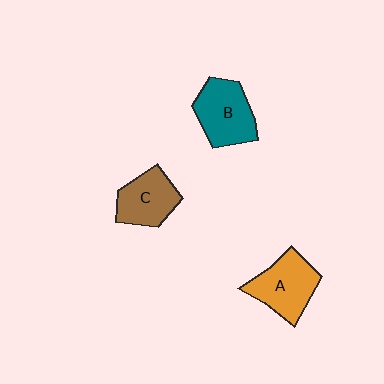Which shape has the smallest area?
Shape C (brown).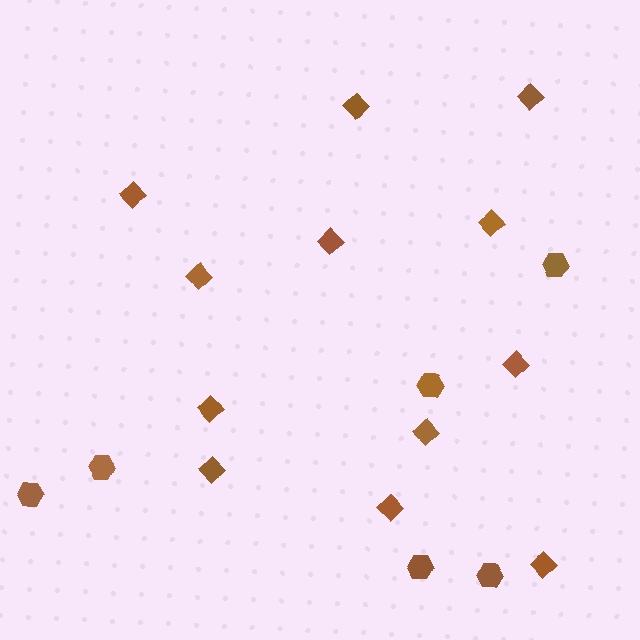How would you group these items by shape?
There are 2 groups: one group of diamonds (12) and one group of hexagons (6).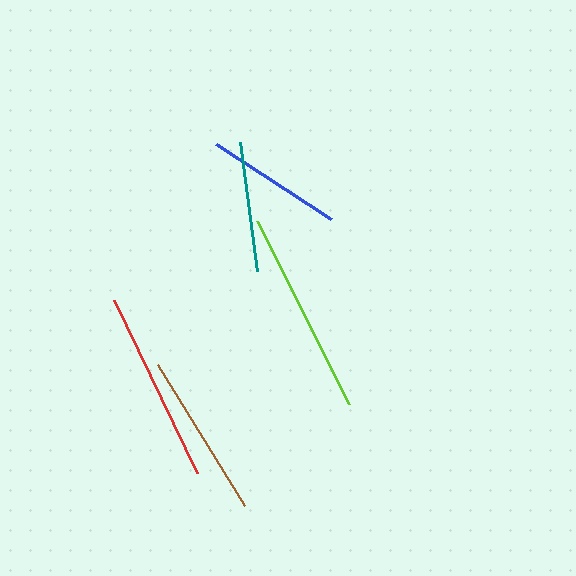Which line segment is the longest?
The lime line is the longest at approximately 204 pixels.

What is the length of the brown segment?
The brown segment is approximately 167 pixels long.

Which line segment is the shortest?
The teal line is the shortest at approximately 131 pixels.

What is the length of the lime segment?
The lime segment is approximately 204 pixels long.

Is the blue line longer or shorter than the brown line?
The brown line is longer than the blue line.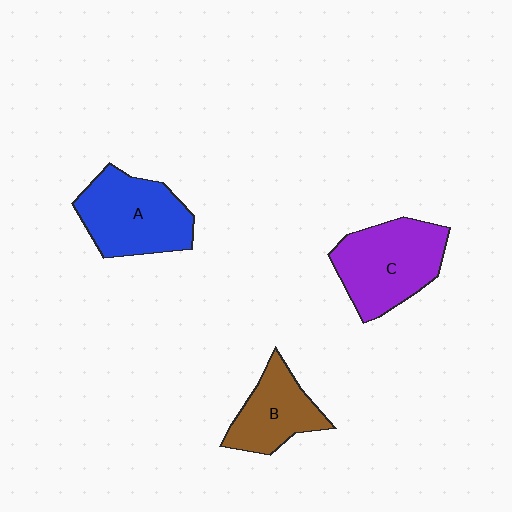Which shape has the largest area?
Shape C (purple).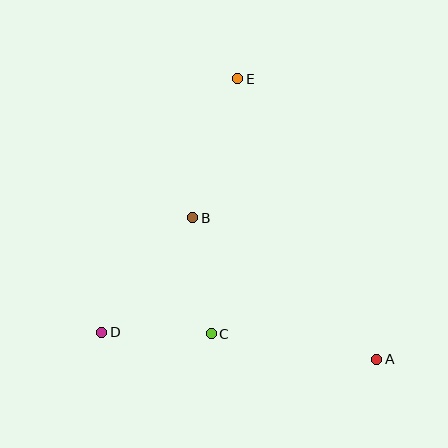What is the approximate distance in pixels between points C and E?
The distance between C and E is approximately 256 pixels.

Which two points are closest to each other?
Points C and D are closest to each other.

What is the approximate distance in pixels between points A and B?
The distance between A and B is approximately 232 pixels.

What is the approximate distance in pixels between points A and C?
The distance between A and C is approximately 168 pixels.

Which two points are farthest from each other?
Points A and E are farthest from each other.